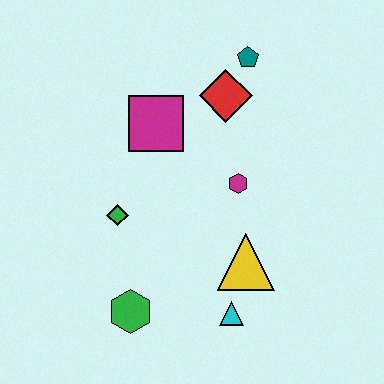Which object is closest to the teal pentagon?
The red diamond is closest to the teal pentagon.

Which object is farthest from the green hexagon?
The teal pentagon is farthest from the green hexagon.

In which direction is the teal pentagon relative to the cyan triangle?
The teal pentagon is above the cyan triangle.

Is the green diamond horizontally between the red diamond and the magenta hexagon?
No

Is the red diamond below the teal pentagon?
Yes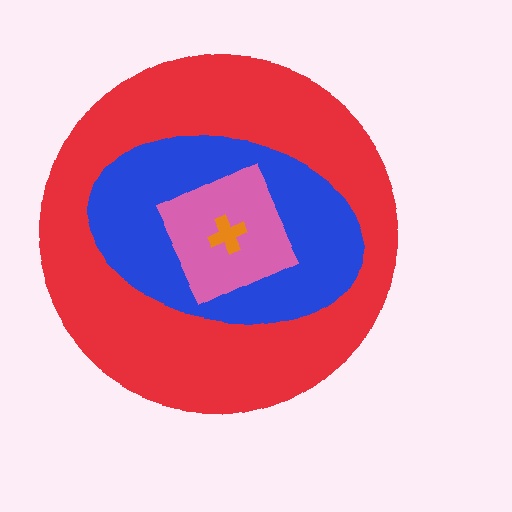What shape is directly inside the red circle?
The blue ellipse.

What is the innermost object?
The orange cross.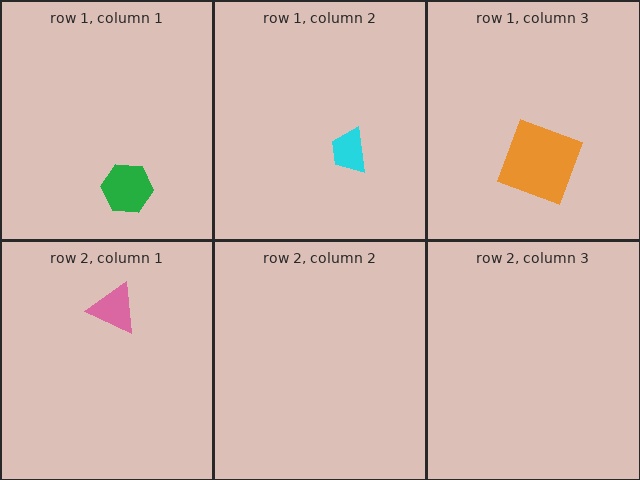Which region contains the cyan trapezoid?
The row 1, column 2 region.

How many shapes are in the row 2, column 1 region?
1.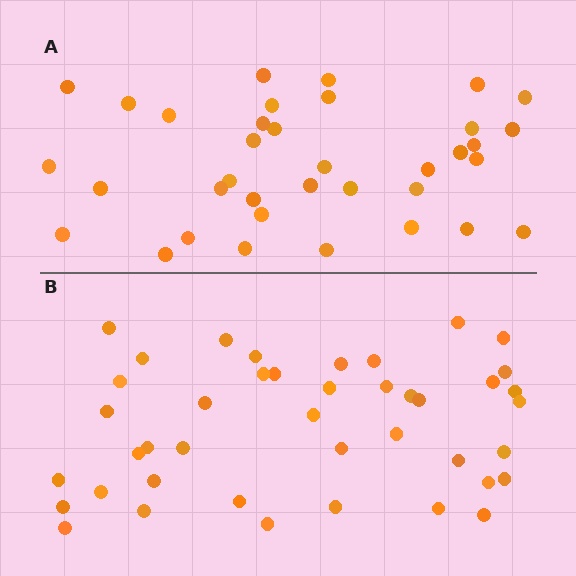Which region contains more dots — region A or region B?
Region B (the bottom region) has more dots.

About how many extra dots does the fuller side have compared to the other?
Region B has about 6 more dots than region A.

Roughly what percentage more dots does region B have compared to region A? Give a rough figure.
About 15% more.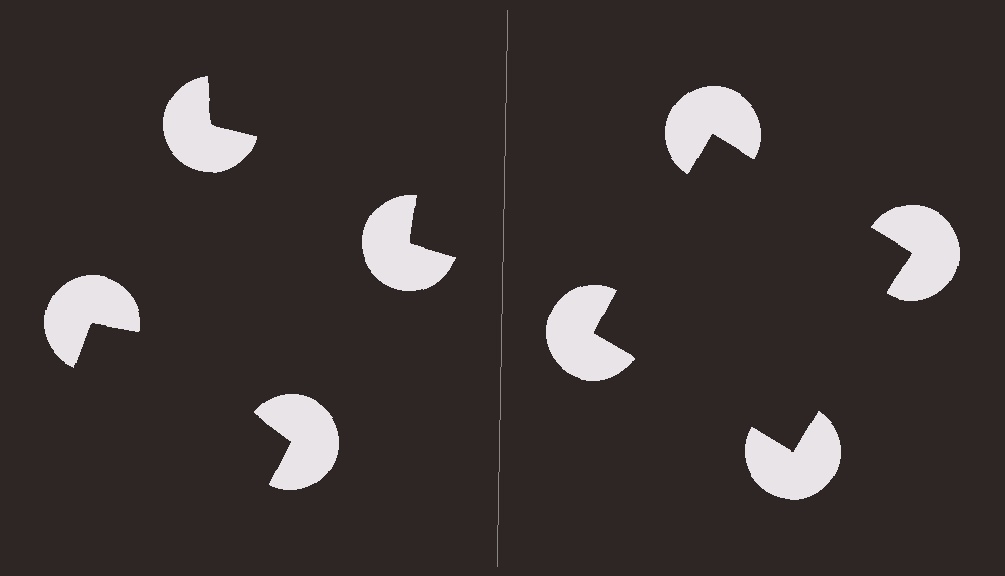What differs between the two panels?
The pac-man discs are positioned identically on both sides; only the wedge orientations differ. On the right they align to a square; on the left they are misaligned.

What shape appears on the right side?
An illusory square.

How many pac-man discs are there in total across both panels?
8 — 4 on each side.